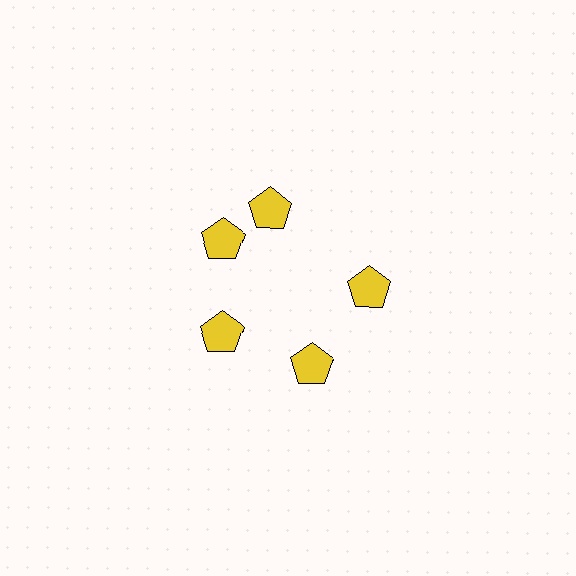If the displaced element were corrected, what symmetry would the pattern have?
It would have 5-fold rotational symmetry — the pattern would map onto itself every 72 degrees.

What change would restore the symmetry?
The symmetry would be restored by rotating it back into even spacing with its neighbors so that all 5 pentagons sit at equal angles and equal distance from the center.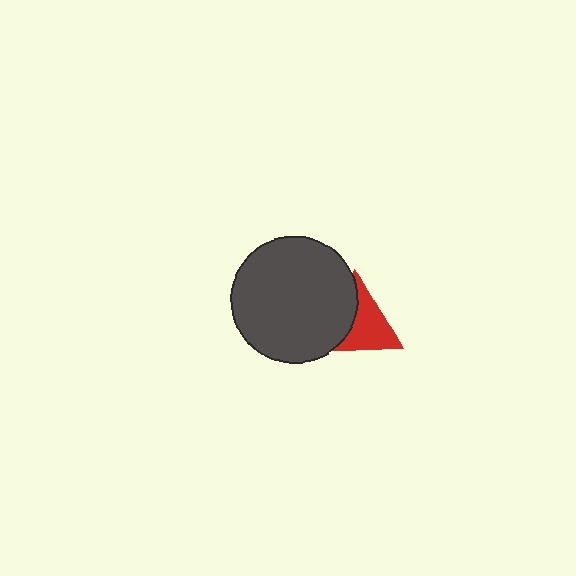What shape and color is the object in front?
The object in front is a dark gray circle.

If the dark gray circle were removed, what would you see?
You would see the complete red triangle.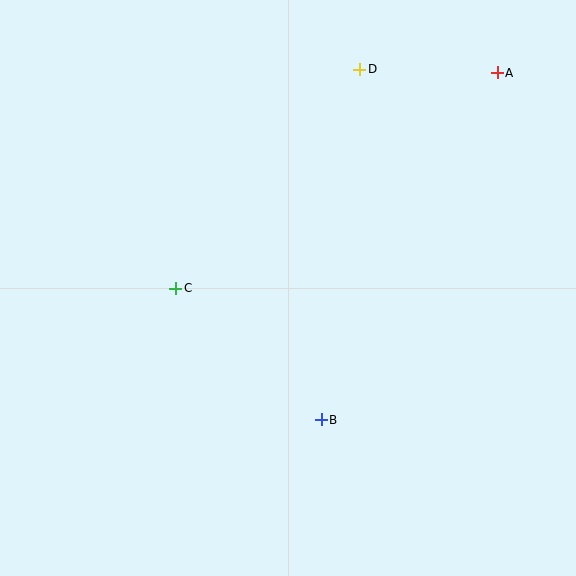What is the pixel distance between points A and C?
The distance between A and C is 387 pixels.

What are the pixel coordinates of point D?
Point D is at (360, 69).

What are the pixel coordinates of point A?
Point A is at (497, 73).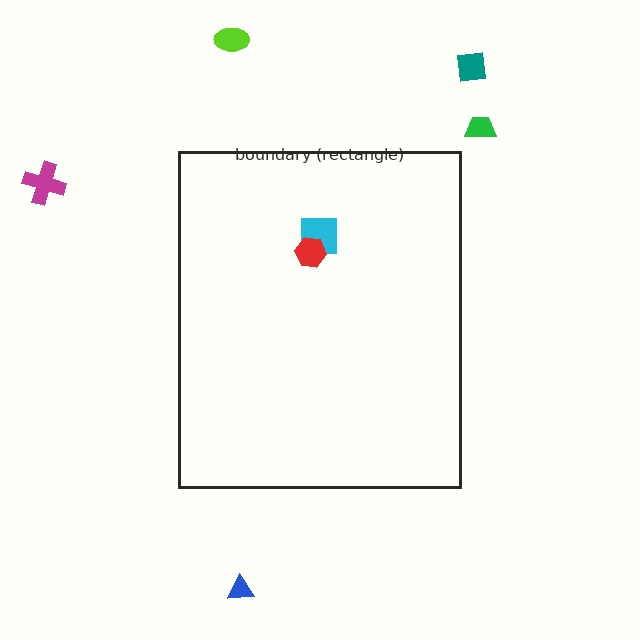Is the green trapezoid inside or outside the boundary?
Outside.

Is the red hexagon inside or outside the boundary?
Inside.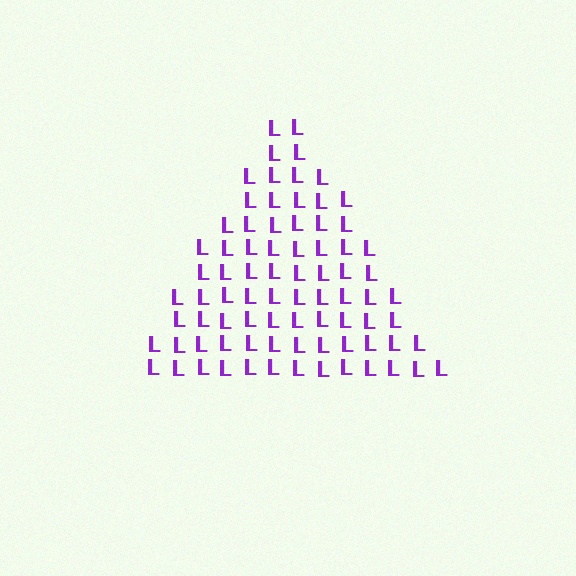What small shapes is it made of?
It is made of small letter L's.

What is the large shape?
The large shape is a triangle.